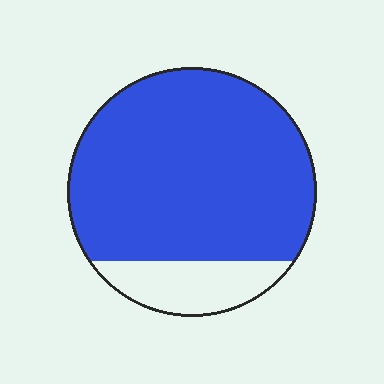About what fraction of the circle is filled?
About five sixths (5/6).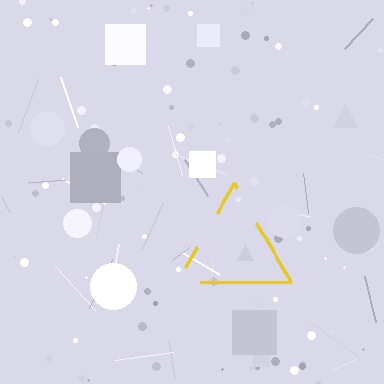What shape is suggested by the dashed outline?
The dashed outline suggests a triangle.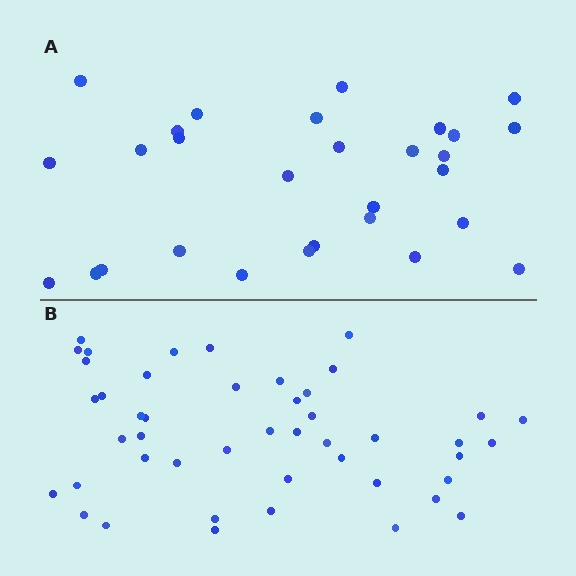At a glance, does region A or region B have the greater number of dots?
Region B (the bottom region) has more dots.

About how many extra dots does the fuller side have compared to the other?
Region B has approximately 15 more dots than region A.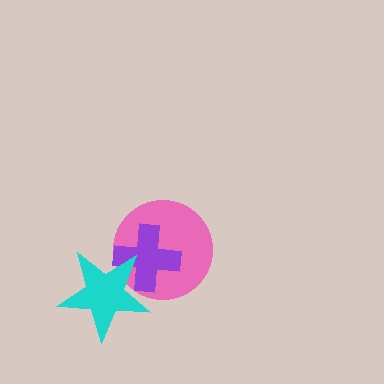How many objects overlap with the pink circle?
2 objects overlap with the pink circle.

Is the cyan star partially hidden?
No, no other shape covers it.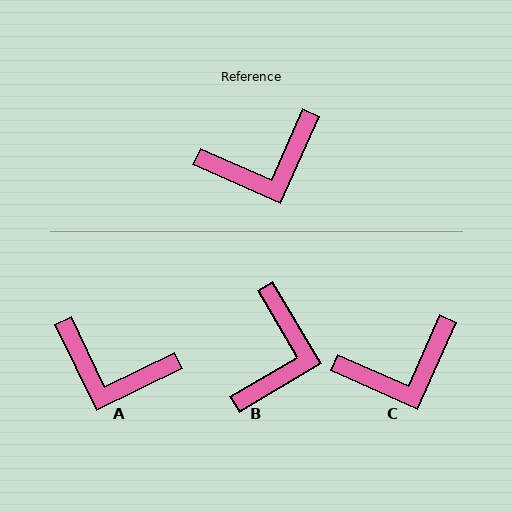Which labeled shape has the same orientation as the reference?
C.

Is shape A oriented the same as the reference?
No, it is off by about 40 degrees.